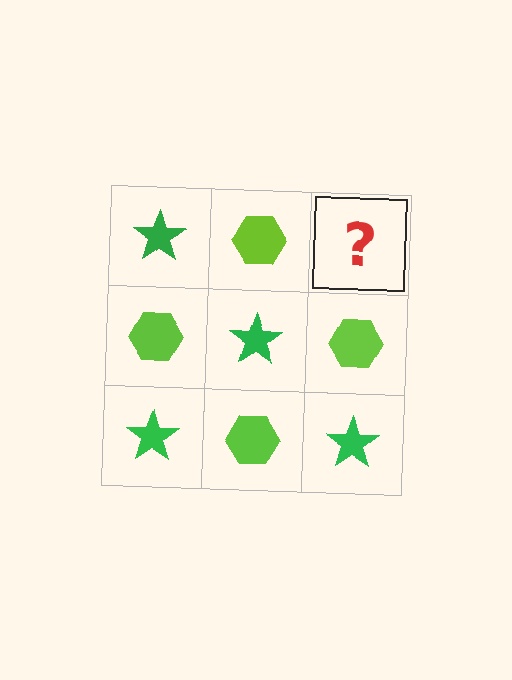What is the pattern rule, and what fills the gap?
The rule is that it alternates green star and lime hexagon in a checkerboard pattern. The gap should be filled with a green star.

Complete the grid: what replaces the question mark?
The question mark should be replaced with a green star.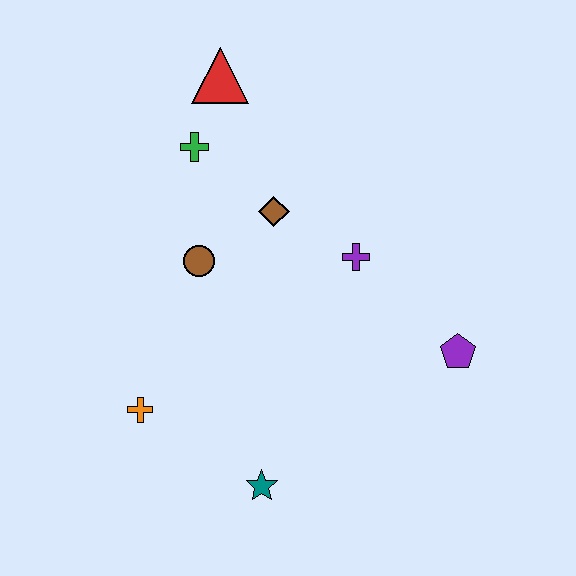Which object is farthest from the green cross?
The teal star is farthest from the green cross.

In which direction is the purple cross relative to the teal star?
The purple cross is above the teal star.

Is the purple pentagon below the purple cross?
Yes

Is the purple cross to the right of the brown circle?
Yes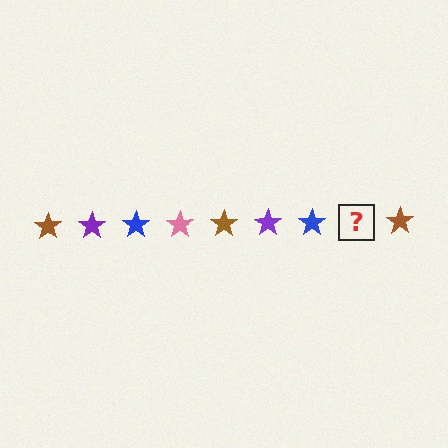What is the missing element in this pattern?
The missing element is a pink star.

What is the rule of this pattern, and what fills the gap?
The rule is that the pattern cycles through brown, purple, blue, pink stars. The gap should be filled with a pink star.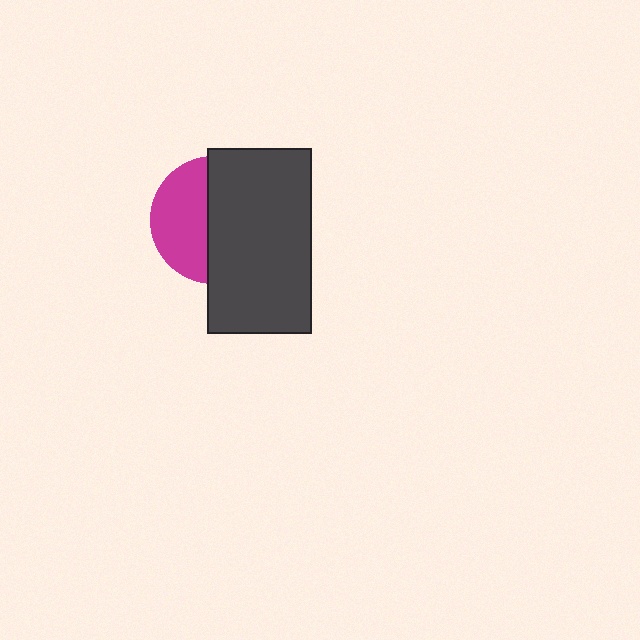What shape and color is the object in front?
The object in front is a dark gray rectangle.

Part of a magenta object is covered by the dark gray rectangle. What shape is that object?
It is a circle.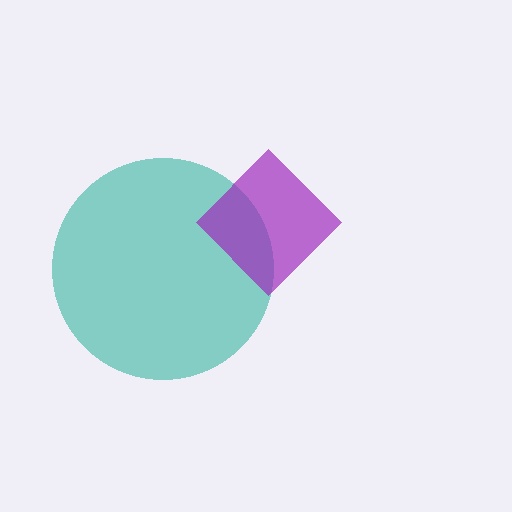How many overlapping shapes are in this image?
There are 2 overlapping shapes in the image.